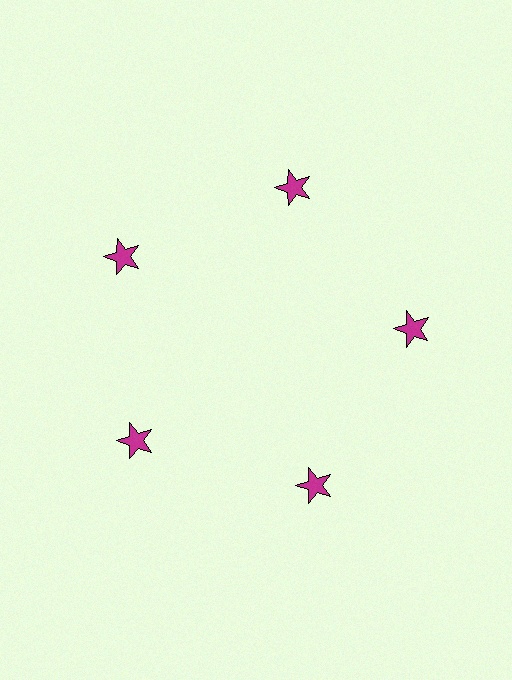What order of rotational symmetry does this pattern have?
This pattern has 5-fold rotational symmetry.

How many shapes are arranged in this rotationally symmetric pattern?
There are 5 shapes, arranged in 5 groups of 1.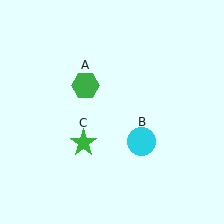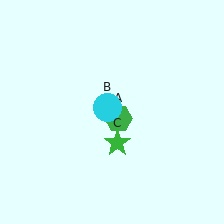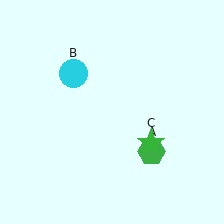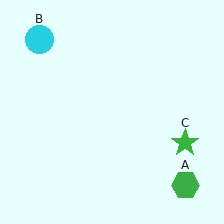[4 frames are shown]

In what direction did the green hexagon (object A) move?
The green hexagon (object A) moved down and to the right.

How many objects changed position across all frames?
3 objects changed position: green hexagon (object A), cyan circle (object B), green star (object C).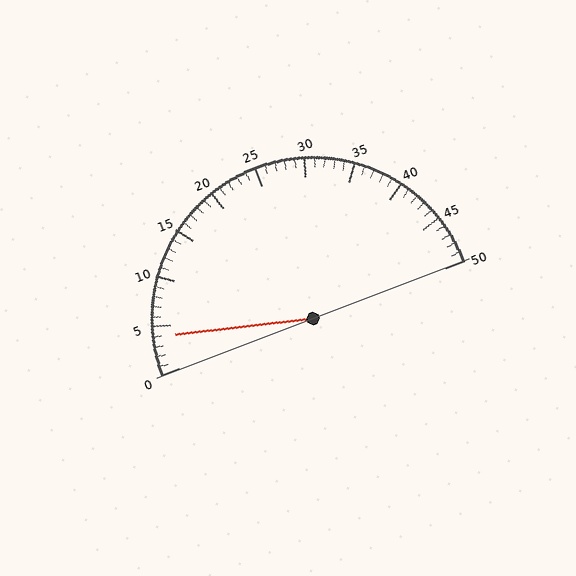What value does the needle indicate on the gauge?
The needle indicates approximately 4.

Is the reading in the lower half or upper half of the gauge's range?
The reading is in the lower half of the range (0 to 50).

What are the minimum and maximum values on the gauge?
The gauge ranges from 0 to 50.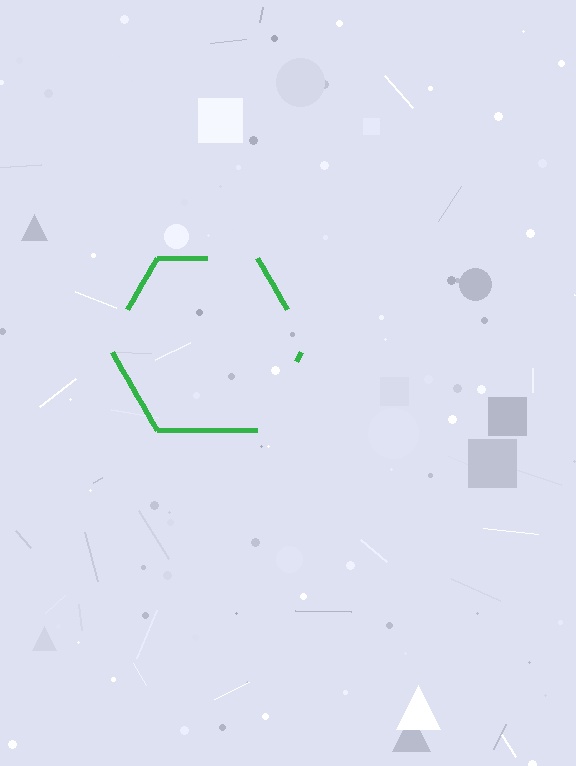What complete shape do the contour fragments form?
The contour fragments form a hexagon.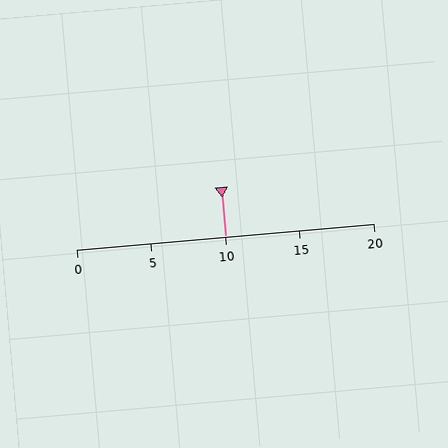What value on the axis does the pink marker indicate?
The marker indicates approximately 10.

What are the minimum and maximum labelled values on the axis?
The axis runs from 0 to 20.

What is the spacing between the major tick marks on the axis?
The major ticks are spaced 5 apart.